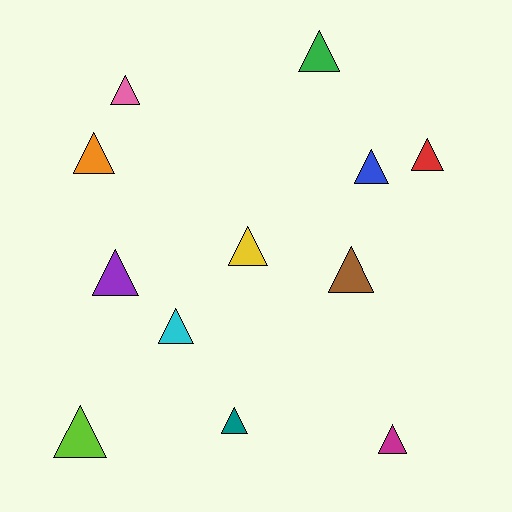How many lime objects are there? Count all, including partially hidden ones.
There is 1 lime object.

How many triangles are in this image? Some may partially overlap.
There are 12 triangles.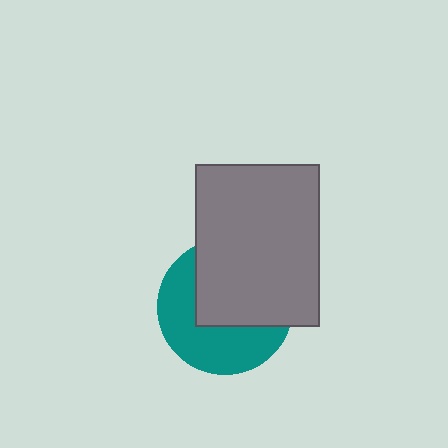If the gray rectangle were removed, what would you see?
You would see the complete teal circle.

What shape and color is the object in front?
The object in front is a gray rectangle.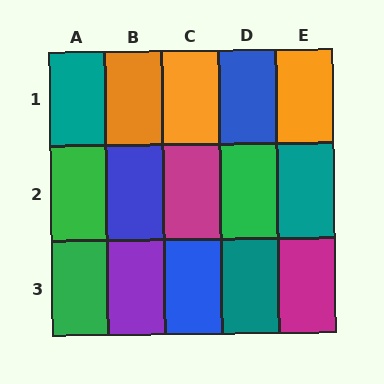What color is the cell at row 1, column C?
Orange.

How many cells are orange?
3 cells are orange.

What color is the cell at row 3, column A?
Green.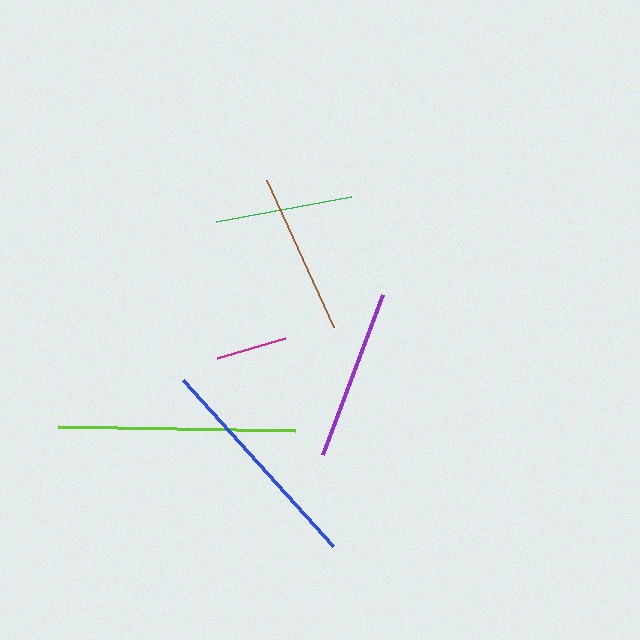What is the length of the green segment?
The green segment is approximately 138 pixels long.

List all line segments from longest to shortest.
From longest to shortest: lime, blue, purple, brown, green, magenta.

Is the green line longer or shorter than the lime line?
The lime line is longer than the green line.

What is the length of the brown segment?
The brown segment is approximately 162 pixels long.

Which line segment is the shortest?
The magenta line is the shortest at approximately 71 pixels.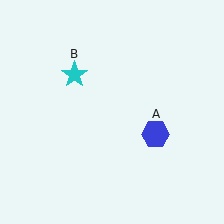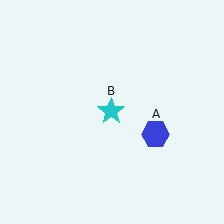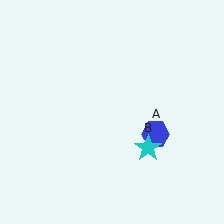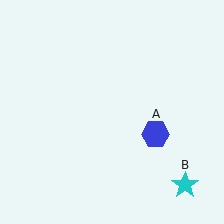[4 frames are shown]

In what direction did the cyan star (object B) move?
The cyan star (object B) moved down and to the right.